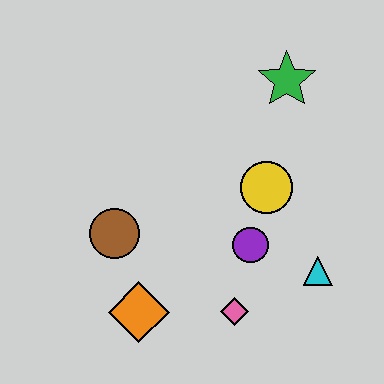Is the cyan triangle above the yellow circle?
No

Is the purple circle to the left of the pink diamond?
No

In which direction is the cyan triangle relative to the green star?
The cyan triangle is below the green star.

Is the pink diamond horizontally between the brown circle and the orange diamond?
No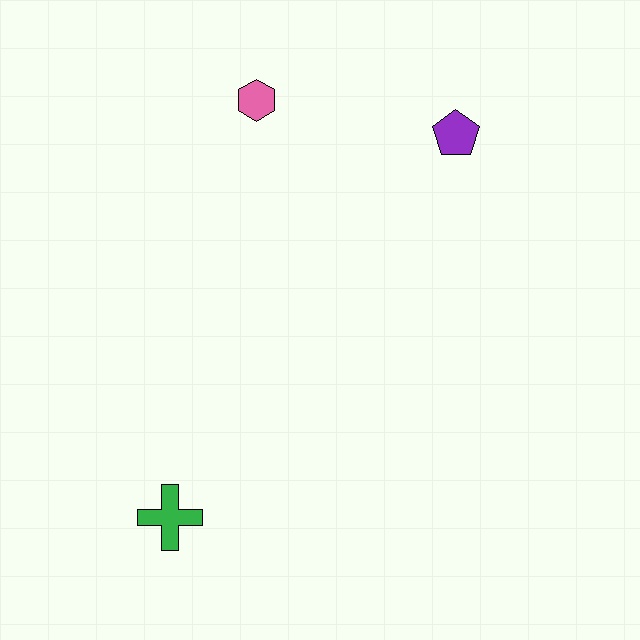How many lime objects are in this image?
There are no lime objects.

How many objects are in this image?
There are 3 objects.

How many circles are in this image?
There are no circles.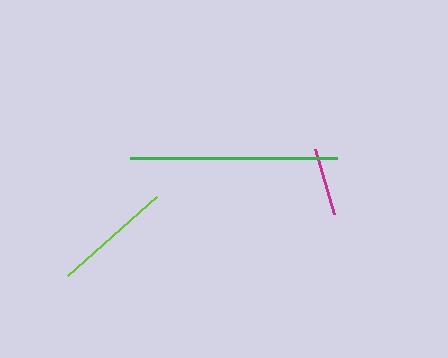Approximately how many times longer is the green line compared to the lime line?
The green line is approximately 1.7 times the length of the lime line.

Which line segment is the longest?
The green line is the longest at approximately 207 pixels.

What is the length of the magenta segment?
The magenta segment is approximately 68 pixels long.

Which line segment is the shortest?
The magenta line is the shortest at approximately 68 pixels.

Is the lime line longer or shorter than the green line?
The green line is longer than the lime line.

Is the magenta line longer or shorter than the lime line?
The lime line is longer than the magenta line.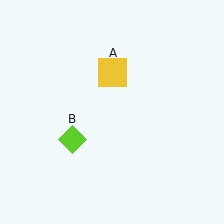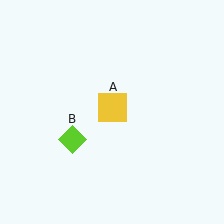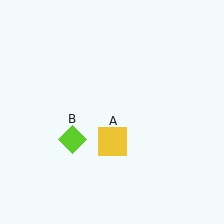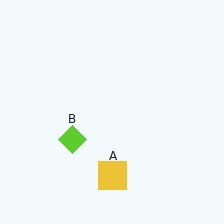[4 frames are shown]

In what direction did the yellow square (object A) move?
The yellow square (object A) moved down.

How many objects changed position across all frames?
1 object changed position: yellow square (object A).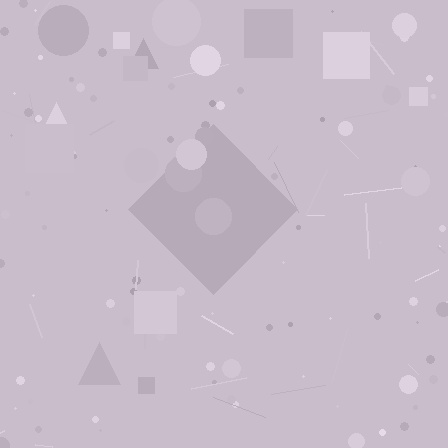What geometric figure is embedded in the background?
A diamond is embedded in the background.